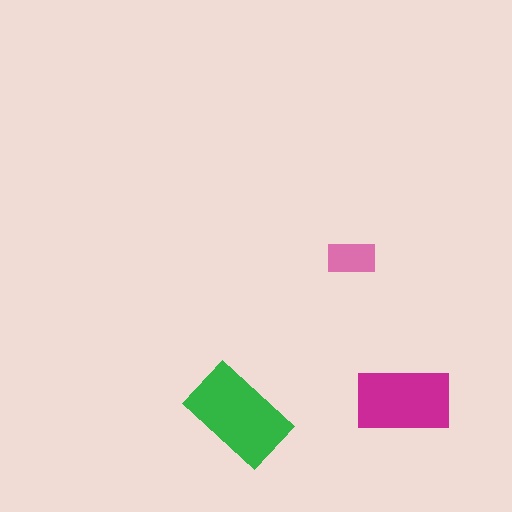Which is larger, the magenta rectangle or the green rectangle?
The green one.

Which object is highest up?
The pink rectangle is topmost.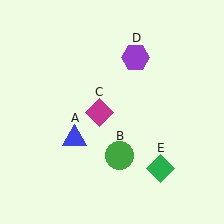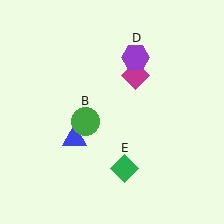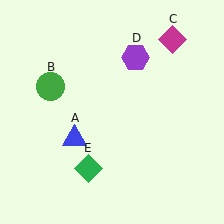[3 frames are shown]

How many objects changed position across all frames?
3 objects changed position: green circle (object B), magenta diamond (object C), green diamond (object E).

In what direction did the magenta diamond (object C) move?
The magenta diamond (object C) moved up and to the right.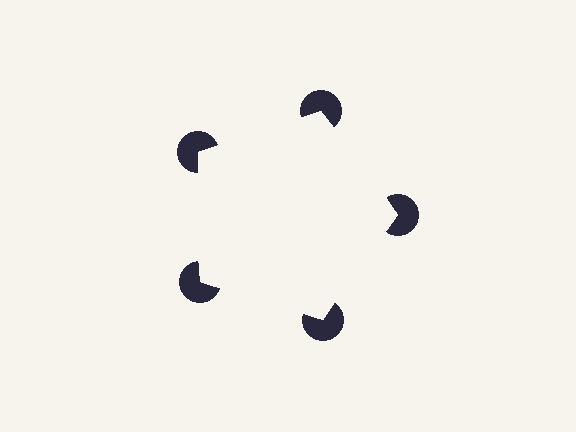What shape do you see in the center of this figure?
An illusory pentagon — its edges are inferred from the aligned wedge cuts in the pac-man discs, not physically drawn.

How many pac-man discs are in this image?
There are 5 — one at each vertex of the illusory pentagon.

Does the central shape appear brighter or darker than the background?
It typically appears slightly brighter than the background, even though no actual brightness change is drawn.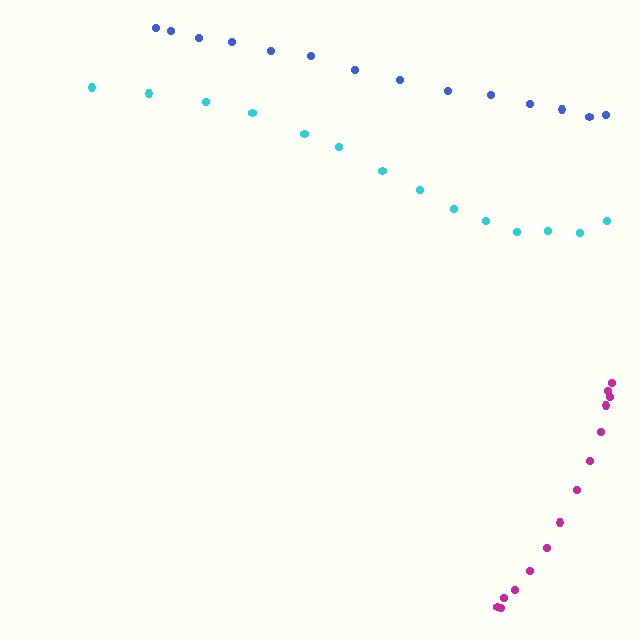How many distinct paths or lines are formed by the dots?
There are 3 distinct paths.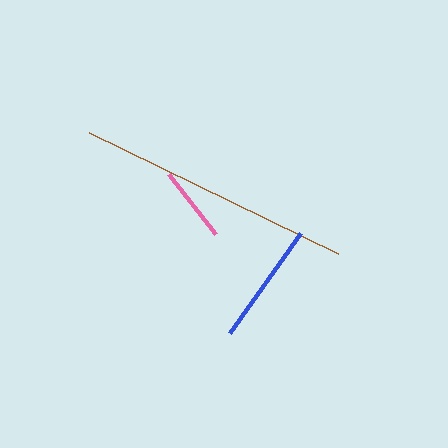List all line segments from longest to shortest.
From longest to shortest: brown, blue, pink.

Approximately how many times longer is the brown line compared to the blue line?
The brown line is approximately 2.3 times the length of the blue line.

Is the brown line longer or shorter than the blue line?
The brown line is longer than the blue line.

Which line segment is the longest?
The brown line is the longest at approximately 277 pixels.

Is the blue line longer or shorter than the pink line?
The blue line is longer than the pink line.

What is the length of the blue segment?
The blue segment is approximately 122 pixels long.